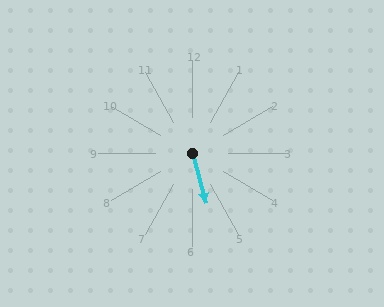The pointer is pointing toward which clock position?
Roughly 5 o'clock.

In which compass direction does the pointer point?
South.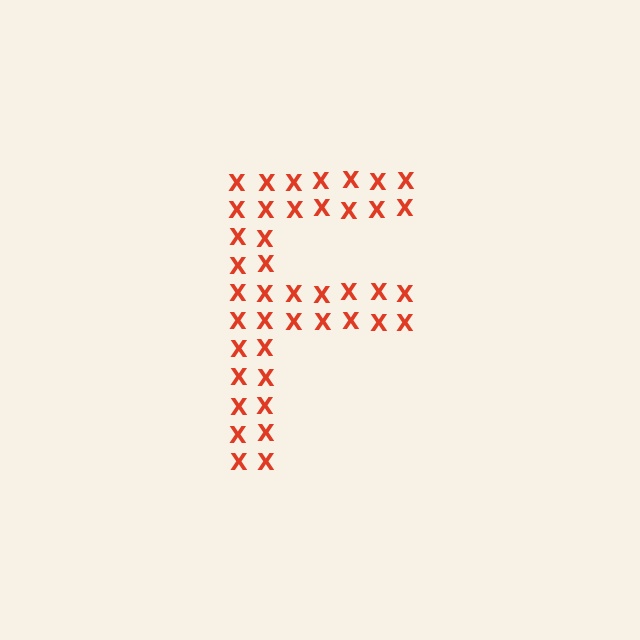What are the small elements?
The small elements are letter X's.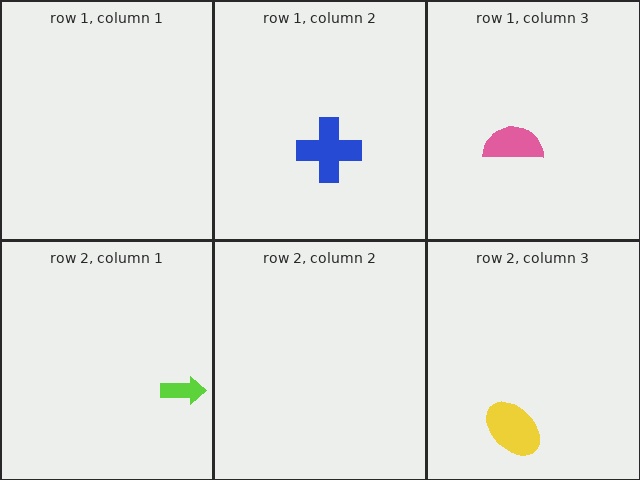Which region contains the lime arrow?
The row 2, column 1 region.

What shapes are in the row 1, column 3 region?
The pink semicircle.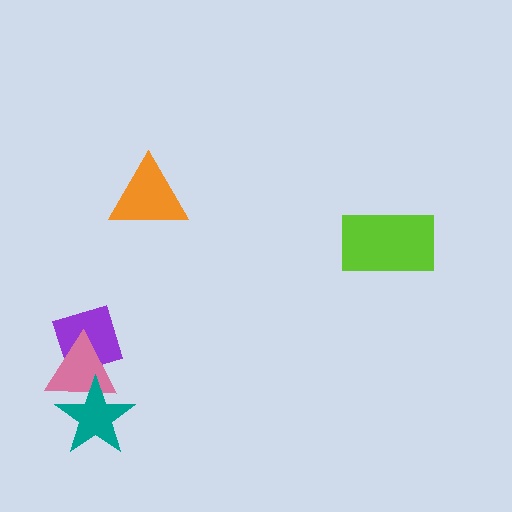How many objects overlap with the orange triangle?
0 objects overlap with the orange triangle.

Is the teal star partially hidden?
No, no other shape covers it.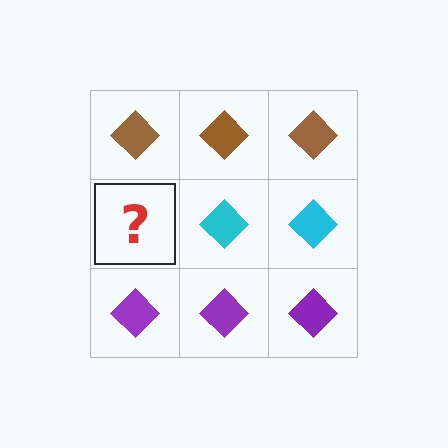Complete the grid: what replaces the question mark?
The question mark should be replaced with a cyan diamond.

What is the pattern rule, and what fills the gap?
The rule is that each row has a consistent color. The gap should be filled with a cyan diamond.